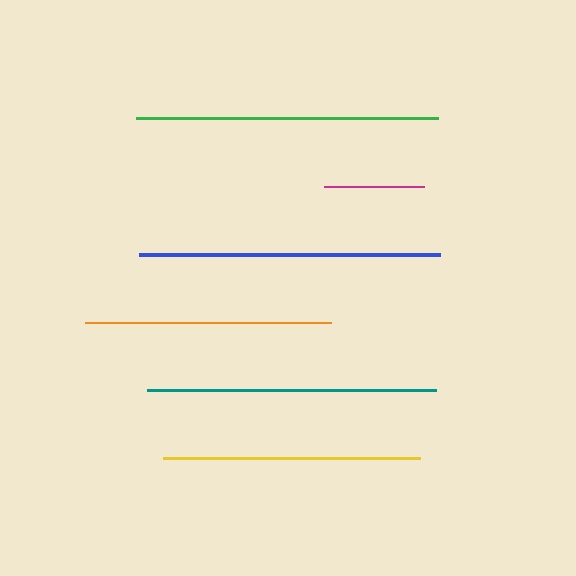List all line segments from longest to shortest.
From longest to shortest: green, blue, teal, yellow, orange, magenta.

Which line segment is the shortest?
The magenta line is the shortest at approximately 100 pixels.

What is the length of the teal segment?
The teal segment is approximately 289 pixels long.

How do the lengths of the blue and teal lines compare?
The blue and teal lines are approximately the same length.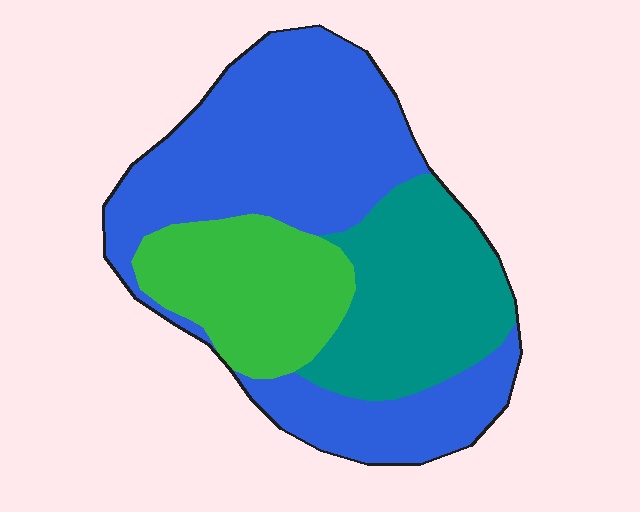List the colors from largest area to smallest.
From largest to smallest: blue, teal, green.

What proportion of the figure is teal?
Teal takes up about one quarter (1/4) of the figure.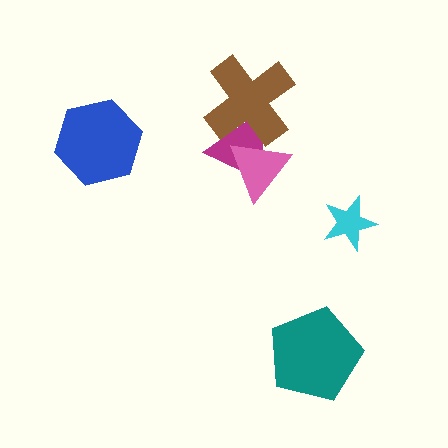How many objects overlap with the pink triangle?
2 objects overlap with the pink triangle.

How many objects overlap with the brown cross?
2 objects overlap with the brown cross.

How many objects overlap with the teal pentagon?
0 objects overlap with the teal pentagon.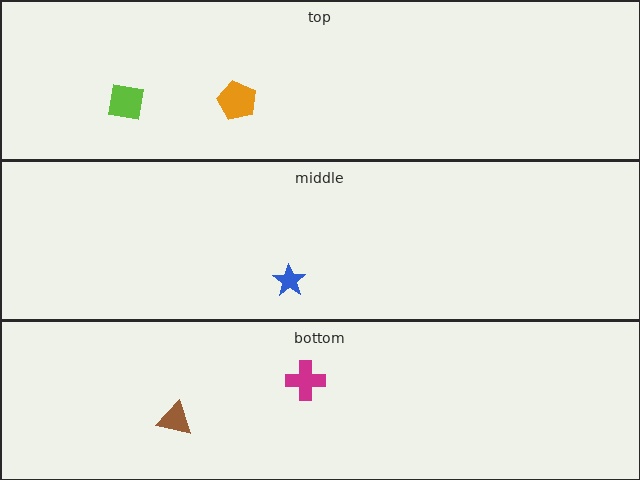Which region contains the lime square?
The top region.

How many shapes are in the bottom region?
2.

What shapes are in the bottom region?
The magenta cross, the brown triangle.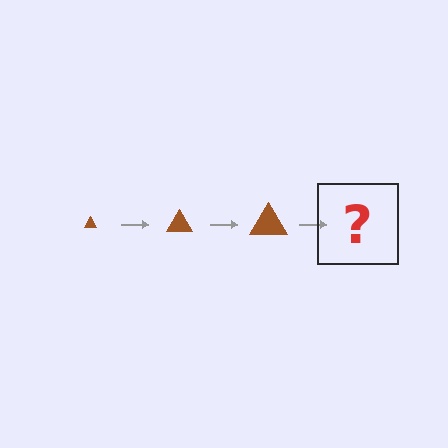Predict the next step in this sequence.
The next step is a brown triangle, larger than the previous one.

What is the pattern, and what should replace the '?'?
The pattern is that the triangle gets progressively larger each step. The '?' should be a brown triangle, larger than the previous one.